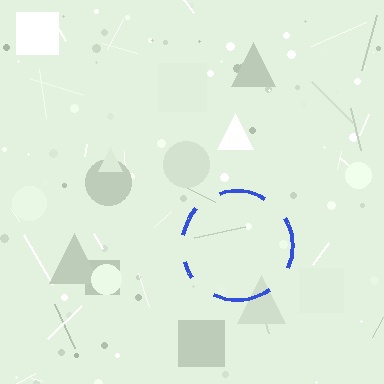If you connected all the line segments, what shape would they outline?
They would outline a circle.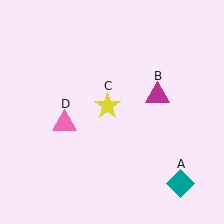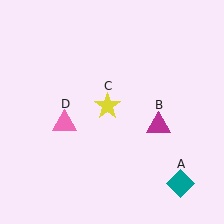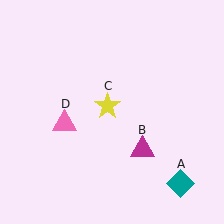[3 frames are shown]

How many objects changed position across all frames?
1 object changed position: magenta triangle (object B).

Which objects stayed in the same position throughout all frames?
Teal diamond (object A) and yellow star (object C) and pink triangle (object D) remained stationary.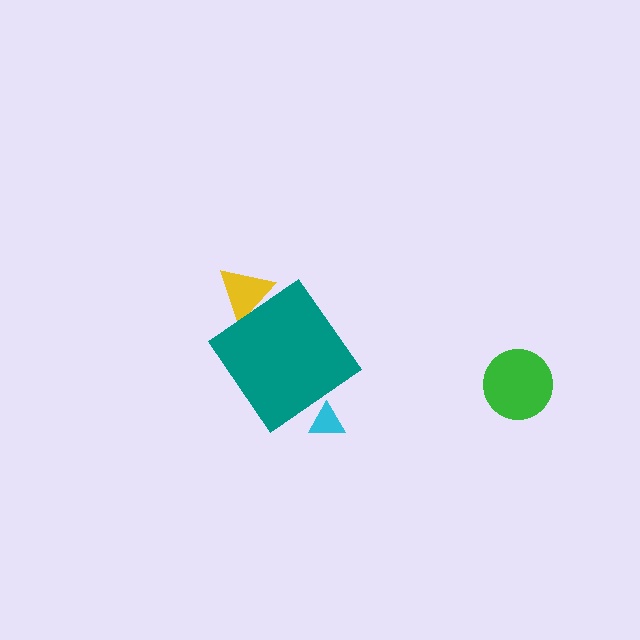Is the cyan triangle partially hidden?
Yes, the cyan triangle is partially hidden behind the teal diamond.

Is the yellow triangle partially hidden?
Yes, the yellow triangle is partially hidden behind the teal diamond.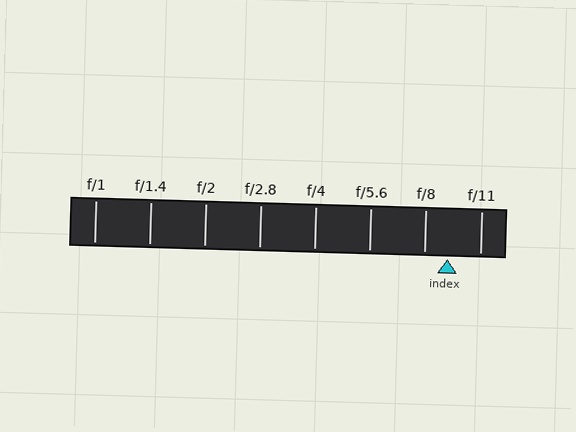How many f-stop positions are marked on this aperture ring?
There are 8 f-stop positions marked.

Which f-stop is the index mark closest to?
The index mark is closest to f/8.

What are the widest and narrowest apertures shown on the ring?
The widest aperture shown is f/1 and the narrowest is f/11.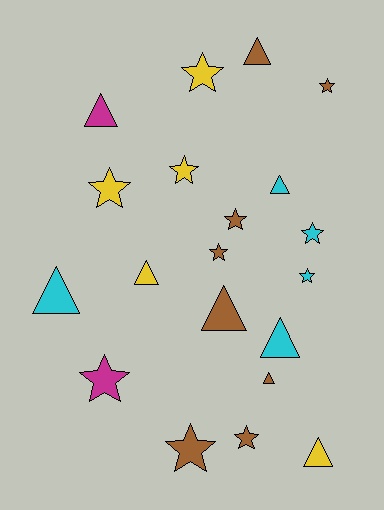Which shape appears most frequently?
Star, with 11 objects.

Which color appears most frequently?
Brown, with 8 objects.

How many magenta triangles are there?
There is 1 magenta triangle.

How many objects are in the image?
There are 20 objects.